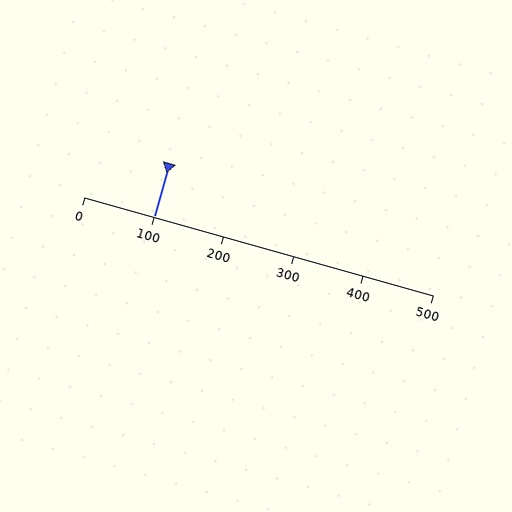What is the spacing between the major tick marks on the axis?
The major ticks are spaced 100 apart.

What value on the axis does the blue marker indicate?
The marker indicates approximately 100.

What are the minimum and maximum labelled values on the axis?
The axis runs from 0 to 500.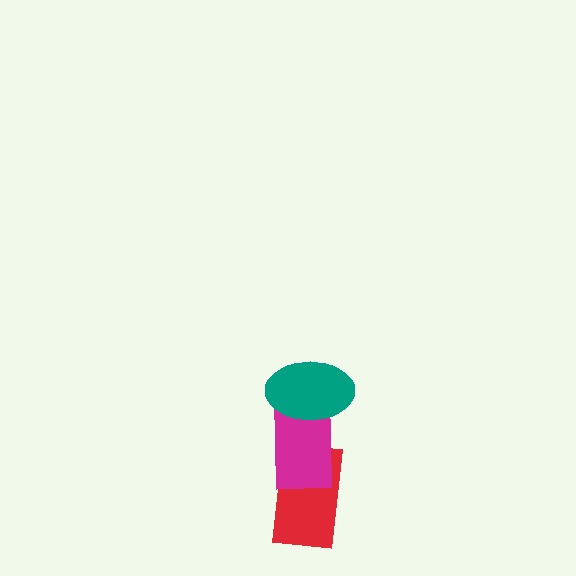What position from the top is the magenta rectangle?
The magenta rectangle is 2nd from the top.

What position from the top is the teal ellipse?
The teal ellipse is 1st from the top.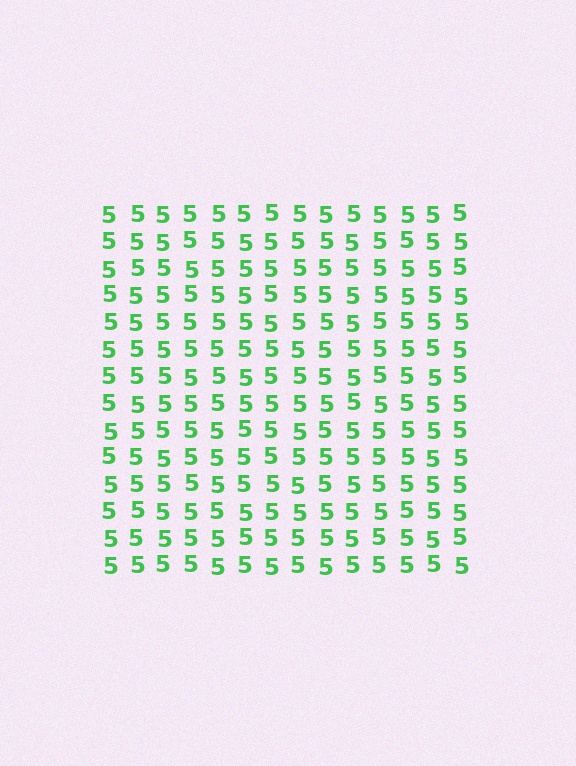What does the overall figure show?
The overall figure shows a square.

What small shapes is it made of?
It is made of small digit 5's.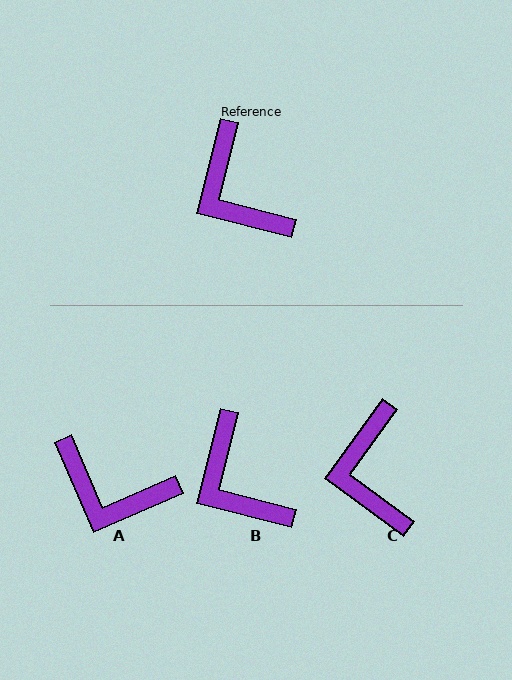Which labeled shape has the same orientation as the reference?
B.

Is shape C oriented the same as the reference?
No, it is off by about 22 degrees.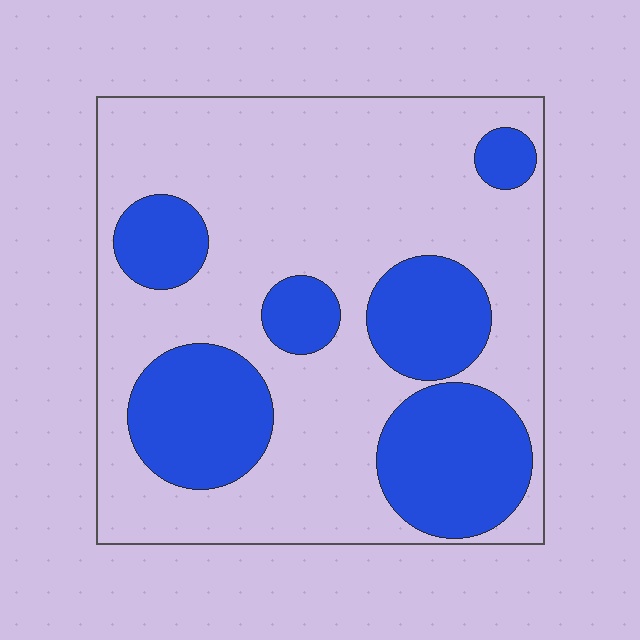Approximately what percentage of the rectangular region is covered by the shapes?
Approximately 30%.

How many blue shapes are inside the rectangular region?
6.